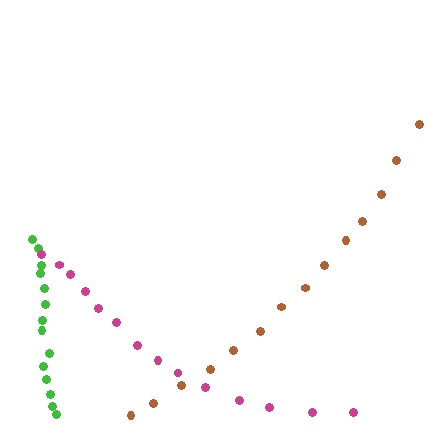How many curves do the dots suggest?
There are 3 distinct paths.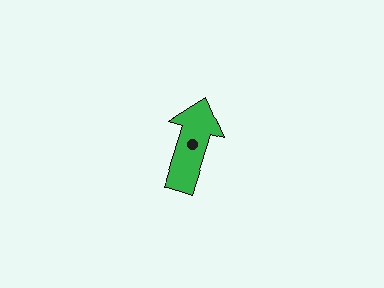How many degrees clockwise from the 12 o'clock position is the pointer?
Approximately 17 degrees.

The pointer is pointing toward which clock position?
Roughly 1 o'clock.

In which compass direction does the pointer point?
North.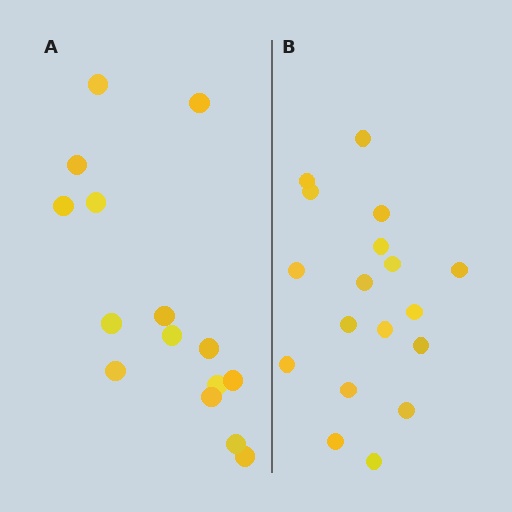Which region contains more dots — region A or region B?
Region B (the right region) has more dots.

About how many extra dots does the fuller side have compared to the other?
Region B has just a few more — roughly 2 or 3 more dots than region A.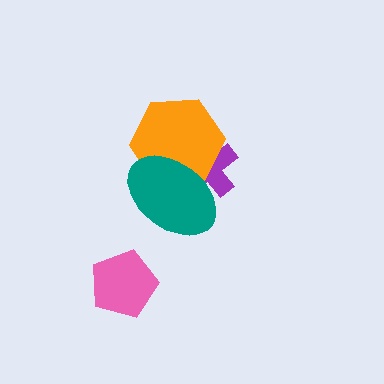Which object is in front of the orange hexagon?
The teal ellipse is in front of the orange hexagon.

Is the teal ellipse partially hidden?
No, no other shape covers it.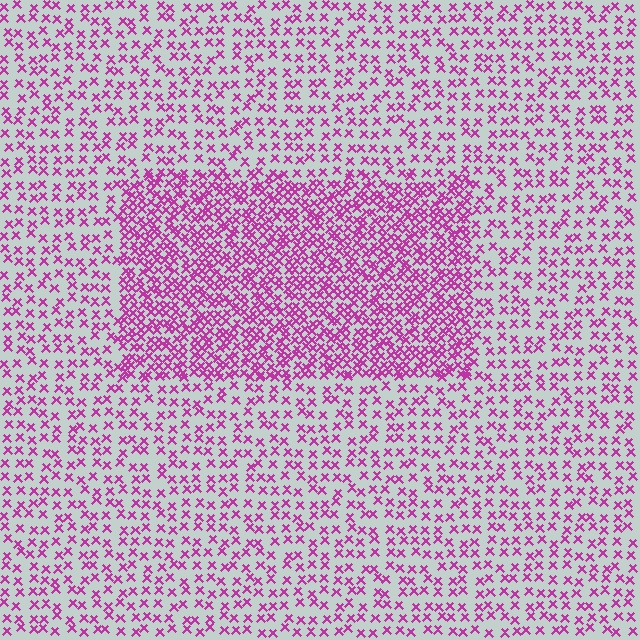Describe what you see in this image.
The image contains small magenta elements arranged at two different densities. A rectangle-shaped region is visible where the elements are more densely packed than the surrounding area.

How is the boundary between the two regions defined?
The boundary is defined by a change in element density (approximately 2.2x ratio). All elements are the same color, size, and shape.